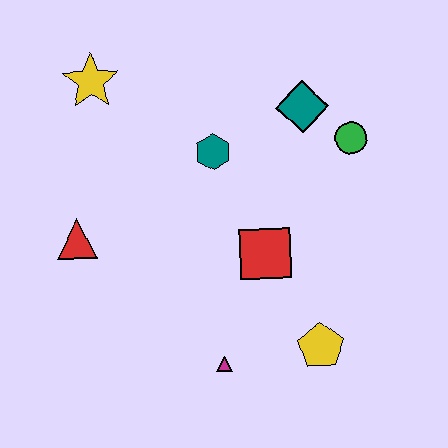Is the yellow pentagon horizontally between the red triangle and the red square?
No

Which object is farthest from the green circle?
The red triangle is farthest from the green circle.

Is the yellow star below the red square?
No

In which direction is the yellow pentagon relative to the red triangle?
The yellow pentagon is to the right of the red triangle.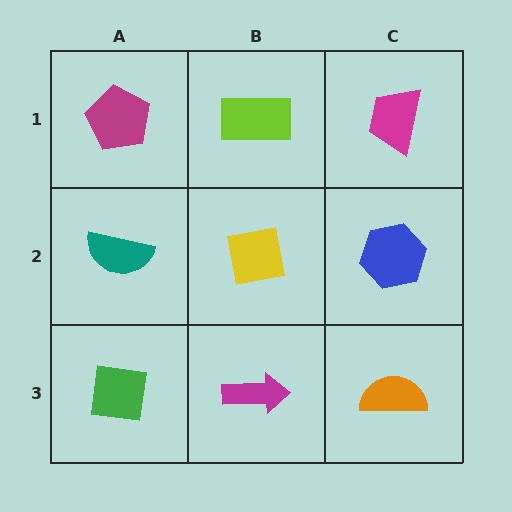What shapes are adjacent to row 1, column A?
A teal semicircle (row 2, column A), a lime rectangle (row 1, column B).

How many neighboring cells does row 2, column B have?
4.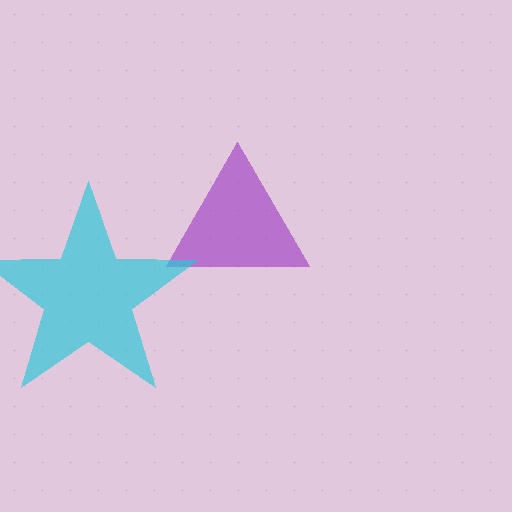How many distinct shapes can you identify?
There are 2 distinct shapes: a purple triangle, a cyan star.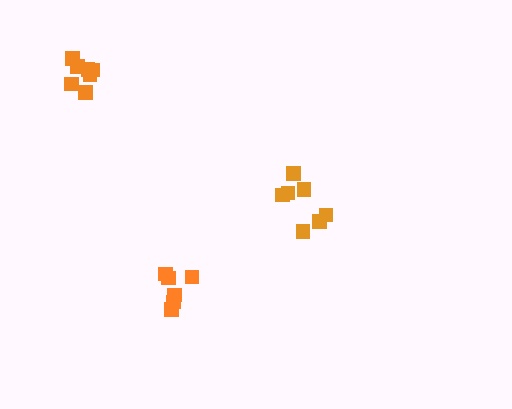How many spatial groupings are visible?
There are 3 spatial groupings.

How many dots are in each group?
Group 1: 6 dots, Group 2: 7 dots, Group 3: 7 dots (20 total).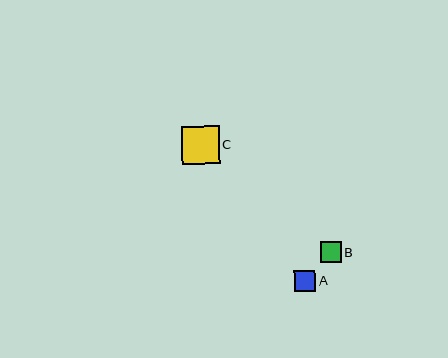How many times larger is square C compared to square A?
Square C is approximately 1.8 times the size of square A.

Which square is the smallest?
Square B is the smallest with a size of approximately 21 pixels.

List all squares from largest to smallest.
From largest to smallest: C, A, B.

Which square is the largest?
Square C is the largest with a size of approximately 38 pixels.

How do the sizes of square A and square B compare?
Square A and square B are approximately the same size.